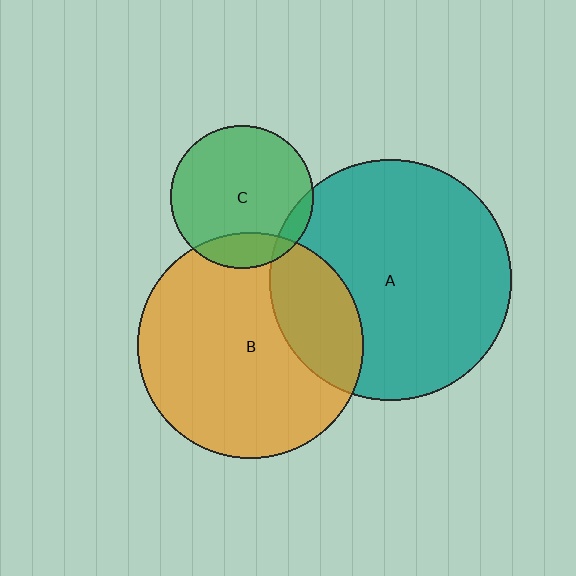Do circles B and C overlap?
Yes.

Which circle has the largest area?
Circle A (teal).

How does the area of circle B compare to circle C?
Approximately 2.5 times.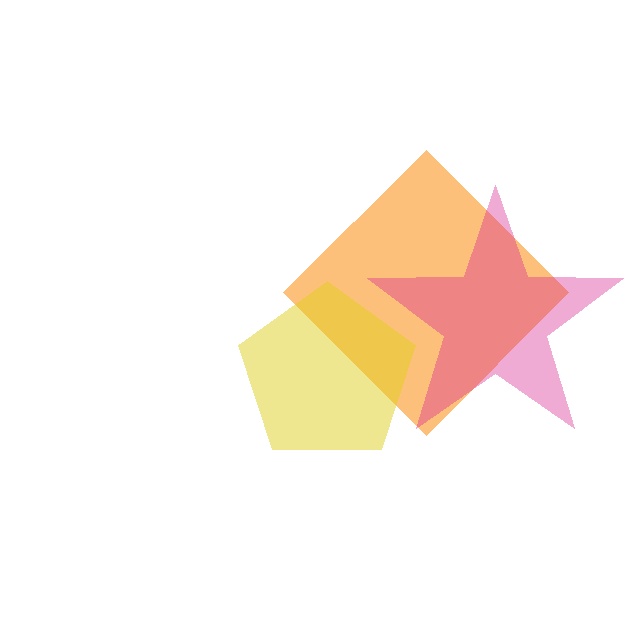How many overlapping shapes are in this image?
There are 3 overlapping shapes in the image.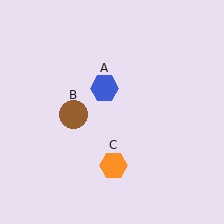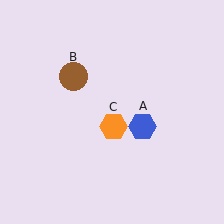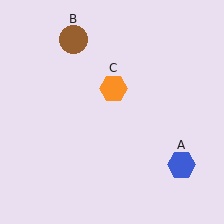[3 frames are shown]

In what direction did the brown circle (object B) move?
The brown circle (object B) moved up.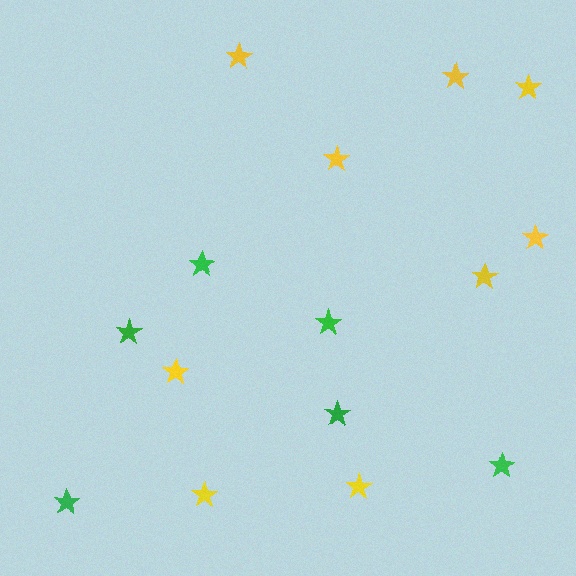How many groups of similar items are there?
There are 2 groups: one group of yellow stars (9) and one group of green stars (6).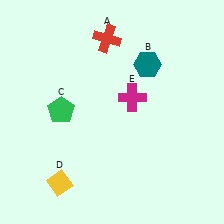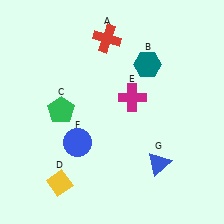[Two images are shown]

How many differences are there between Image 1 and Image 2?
There are 2 differences between the two images.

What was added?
A blue circle (F), a blue triangle (G) were added in Image 2.